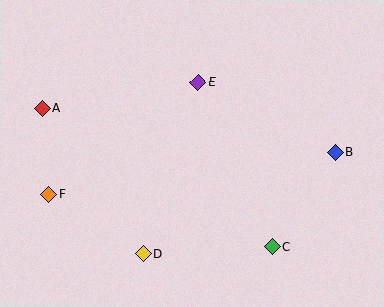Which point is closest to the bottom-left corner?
Point F is closest to the bottom-left corner.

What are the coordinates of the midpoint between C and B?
The midpoint between C and B is at (304, 199).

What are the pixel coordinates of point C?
Point C is at (272, 246).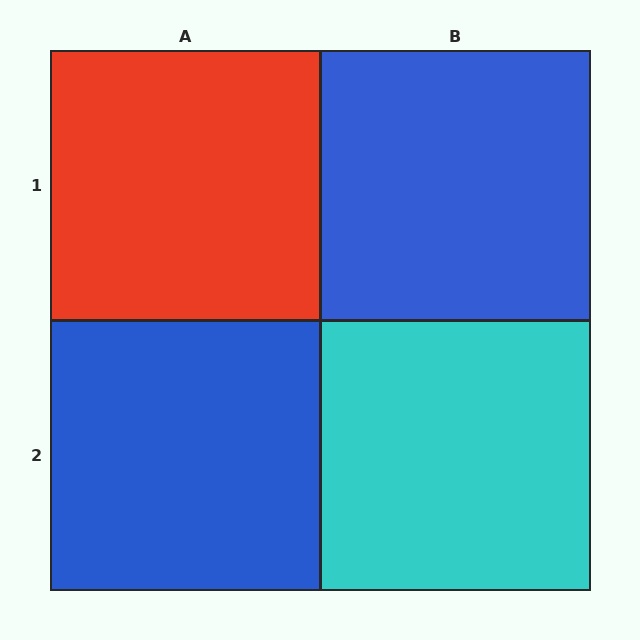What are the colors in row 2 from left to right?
Blue, cyan.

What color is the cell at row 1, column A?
Red.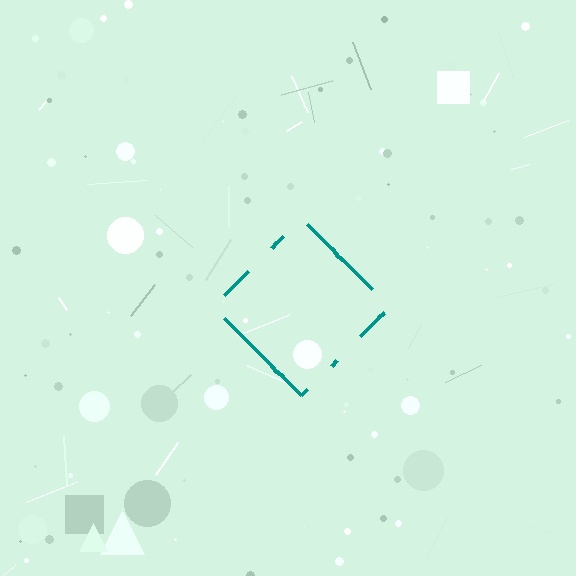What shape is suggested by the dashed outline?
The dashed outline suggests a diamond.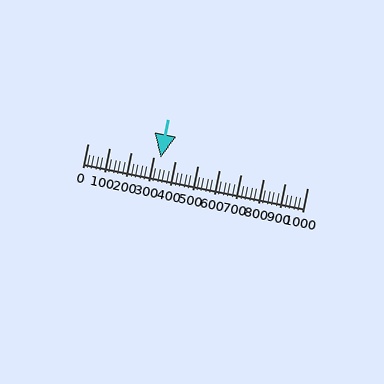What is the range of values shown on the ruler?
The ruler shows values from 0 to 1000.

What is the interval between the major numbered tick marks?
The major tick marks are spaced 100 units apart.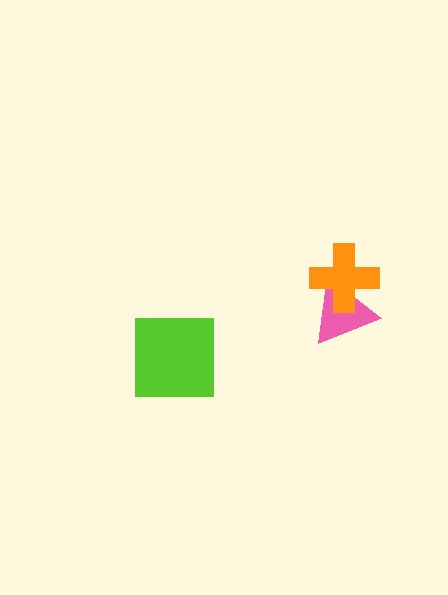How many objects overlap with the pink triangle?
1 object overlaps with the pink triangle.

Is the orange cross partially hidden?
No, no other shape covers it.